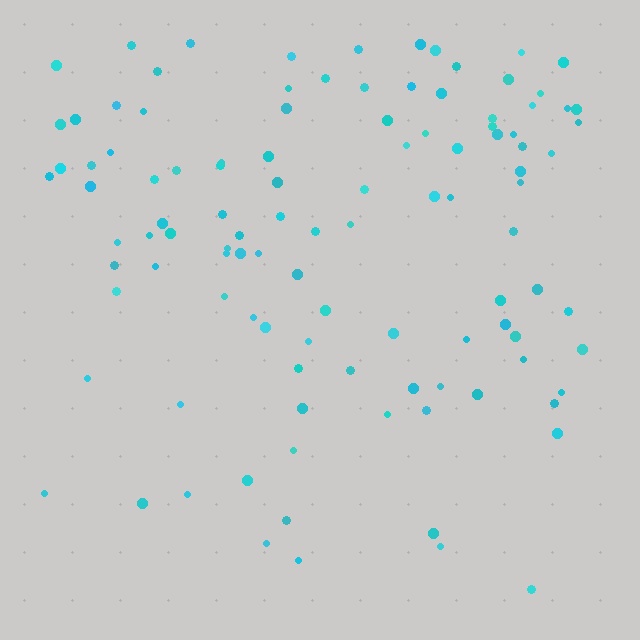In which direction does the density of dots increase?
From bottom to top, with the top side densest.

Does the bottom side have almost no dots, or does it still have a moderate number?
Still a moderate number, just noticeably fewer than the top.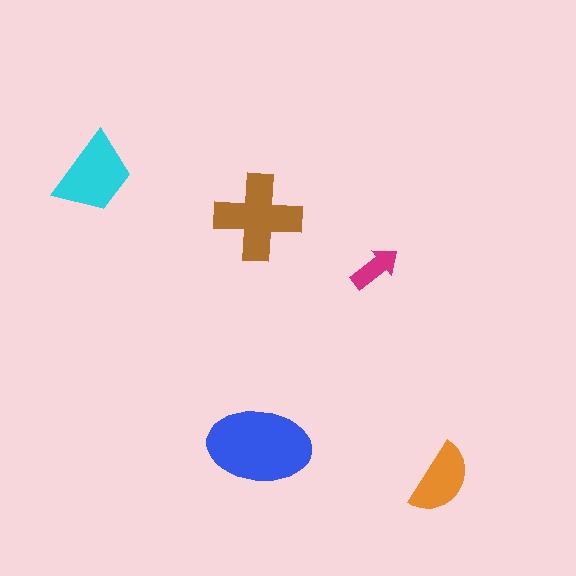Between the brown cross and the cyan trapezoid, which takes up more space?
The brown cross.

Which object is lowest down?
The orange semicircle is bottommost.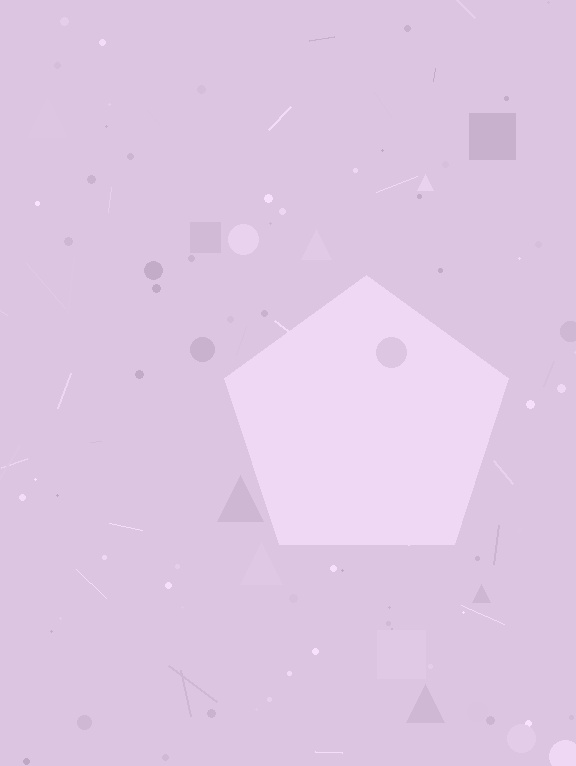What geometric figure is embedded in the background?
A pentagon is embedded in the background.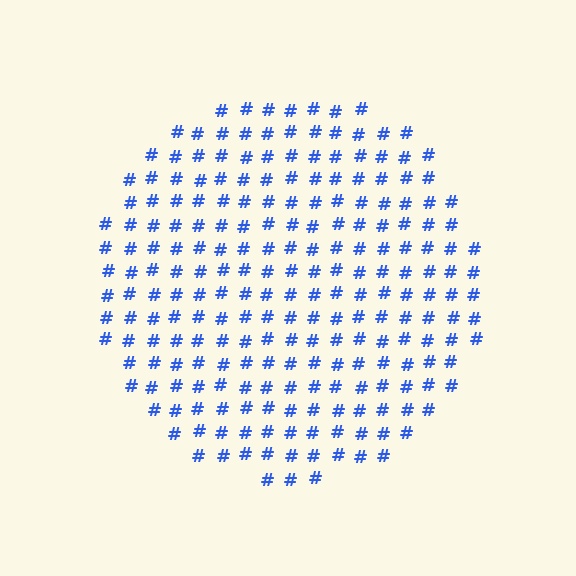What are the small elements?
The small elements are hash symbols.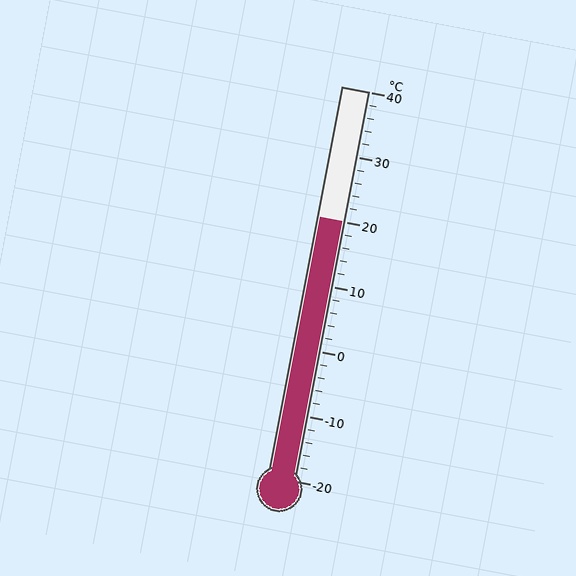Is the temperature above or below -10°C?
The temperature is above -10°C.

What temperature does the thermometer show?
The thermometer shows approximately 20°C.